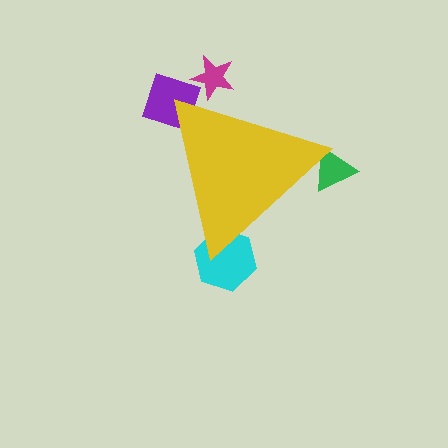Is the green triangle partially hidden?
Yes, the green triangle is partially hidden behind the yellow triangle.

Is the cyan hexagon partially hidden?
Yes, the cyan hexagon is partially hidden behind the yellow triangle.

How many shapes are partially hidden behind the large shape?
4 shapes are partially hidden.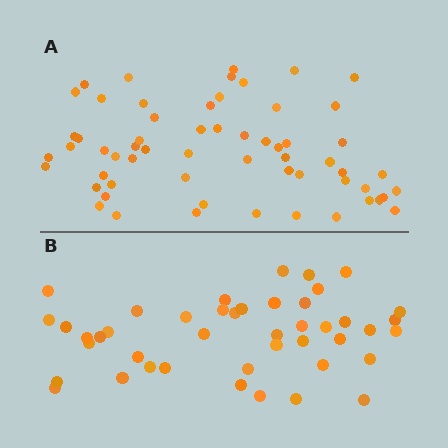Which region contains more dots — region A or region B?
Region A (the top region) has more dots.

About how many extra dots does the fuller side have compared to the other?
Region A has approximately 15 more dots than region B.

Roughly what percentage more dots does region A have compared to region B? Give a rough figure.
About 35% more.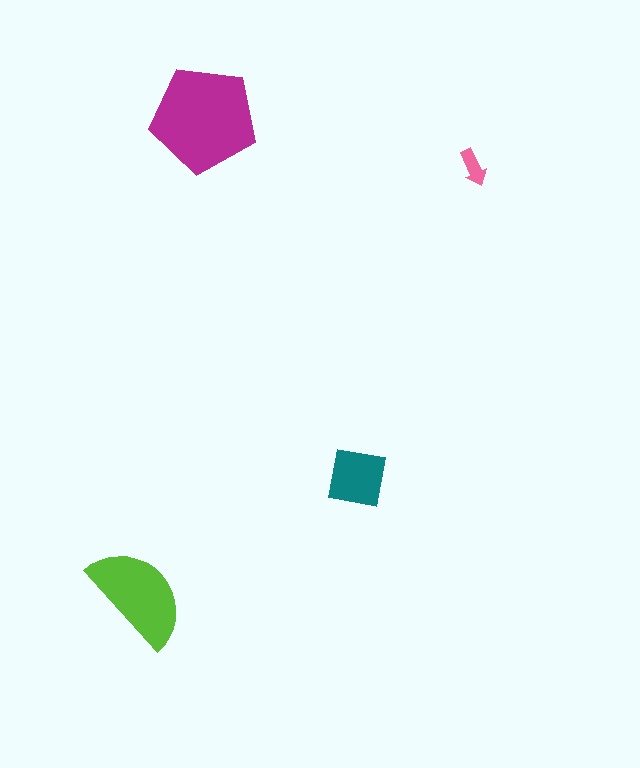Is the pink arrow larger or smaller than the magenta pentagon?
Smaller.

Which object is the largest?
The magenta pentagon.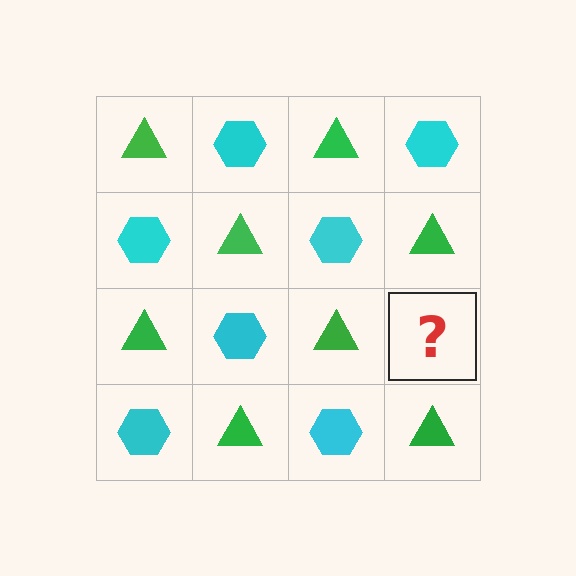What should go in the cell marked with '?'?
The missing cell should contain a cyan hexagon.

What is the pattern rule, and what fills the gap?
The rule is that it alternates green triangle and cyan hexagon in a checkerboard pattern. The gap should be filled with a cyan hexagon.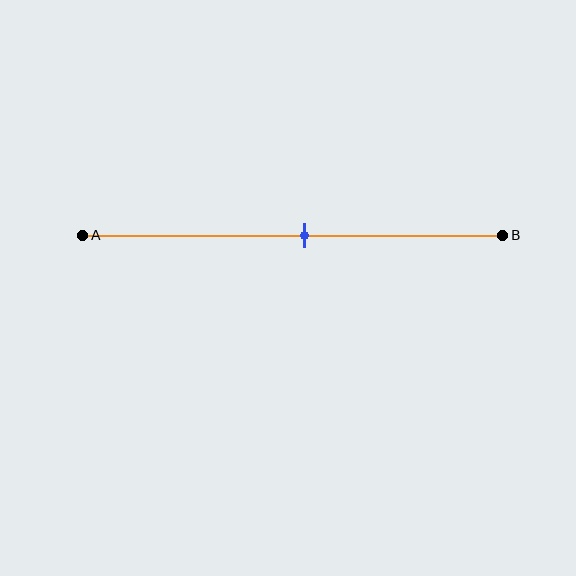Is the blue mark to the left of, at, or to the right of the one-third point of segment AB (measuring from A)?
The blue mark is to the right of the one-third point of segment AB.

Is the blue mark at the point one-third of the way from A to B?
No, the mark is at about 55% from A, not at the 33% one-third point.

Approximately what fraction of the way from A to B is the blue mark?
The blue mark is approximately 55% of the way from A to B.